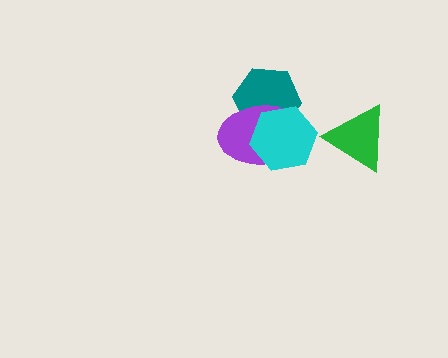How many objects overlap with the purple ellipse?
2 objects overlap with the purple ellipse.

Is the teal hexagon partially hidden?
Yes, it is partially covered by another shape.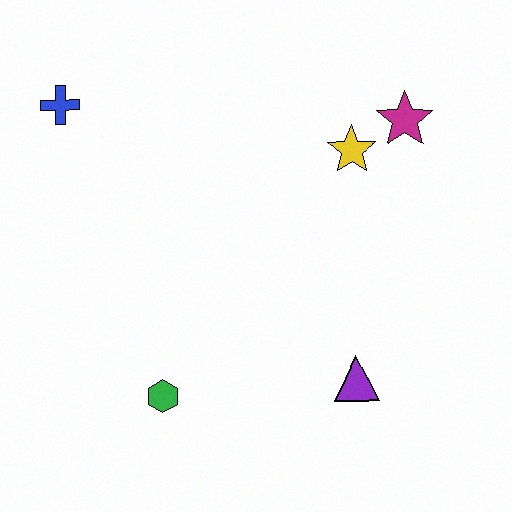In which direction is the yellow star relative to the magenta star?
The yellow star is to the left of the magenta star.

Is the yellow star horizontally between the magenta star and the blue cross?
Yes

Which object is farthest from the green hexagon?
The magenta star is farthest from the green hexagon.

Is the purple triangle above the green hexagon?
Yes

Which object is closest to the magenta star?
The yellow star is closest to the magenta star.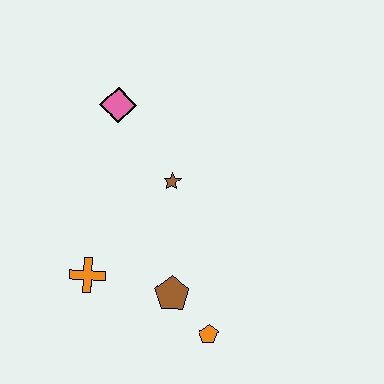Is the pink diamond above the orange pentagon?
Yes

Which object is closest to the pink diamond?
The brown star is closest to the pink diamond.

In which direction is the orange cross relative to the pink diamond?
The orange cross is below the pink diamond.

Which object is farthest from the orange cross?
The pink diamond is farthest from the orange cross.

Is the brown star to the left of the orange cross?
No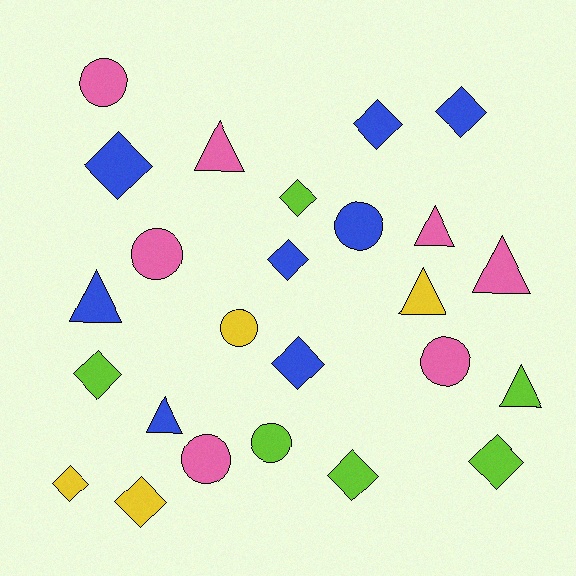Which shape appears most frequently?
Diamond, with 11 objects.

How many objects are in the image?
There are 25 objects.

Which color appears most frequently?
Blue, with 8 objects.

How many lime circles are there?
There is 1 lime circle.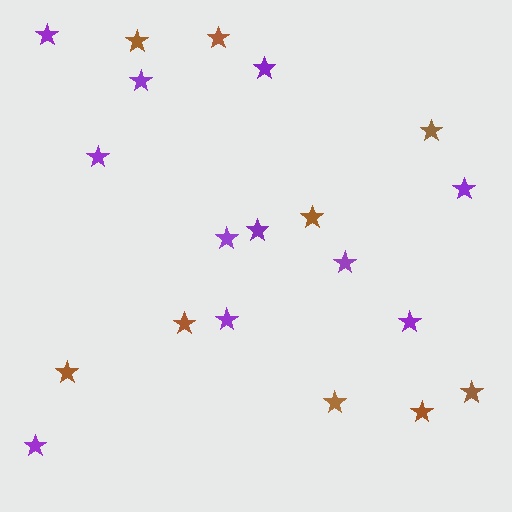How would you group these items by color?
There are 2 groups: one group of purple stars (11) and one group of brown stars (9).